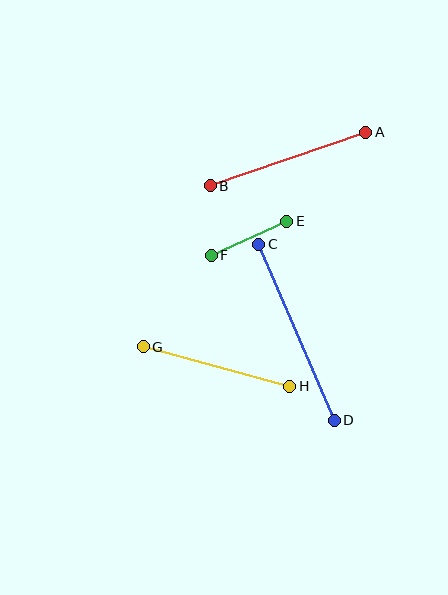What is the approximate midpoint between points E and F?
The midpoint is at approximately (249, 238) pixels.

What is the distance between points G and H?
The distance is approximately 151 pixels.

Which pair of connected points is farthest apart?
Points C and D are farthest apart.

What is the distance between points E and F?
The distance is approximately 83 pixels.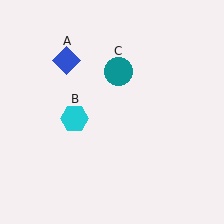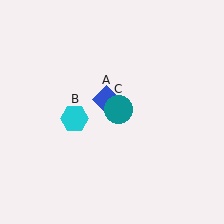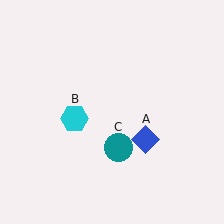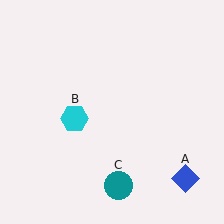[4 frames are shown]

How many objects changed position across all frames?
2 objects changed position: blue diamond (object A), teal circle (object C).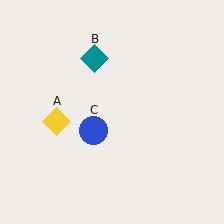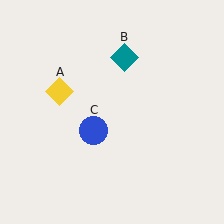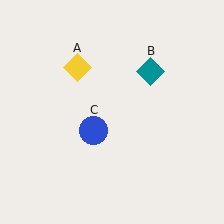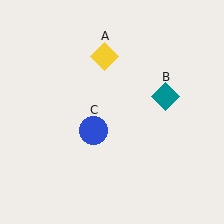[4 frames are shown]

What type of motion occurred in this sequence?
The yellow diamond (object A), teal diamond (object B) rotated clockwise around the center of the scene.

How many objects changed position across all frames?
2 objects changed position: yellow diamond (object A), teal diamond (object B).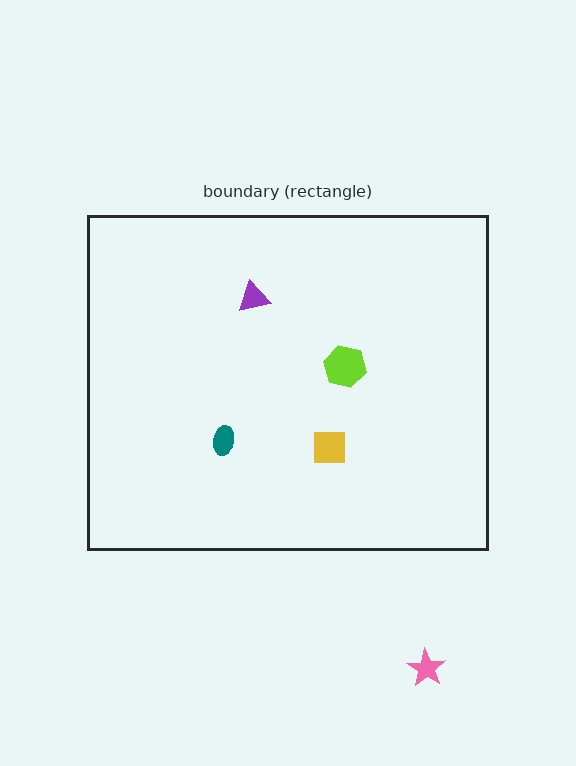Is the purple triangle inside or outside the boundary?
Inside.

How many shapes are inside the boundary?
4 inside, 1 outside.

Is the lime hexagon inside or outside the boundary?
Inside.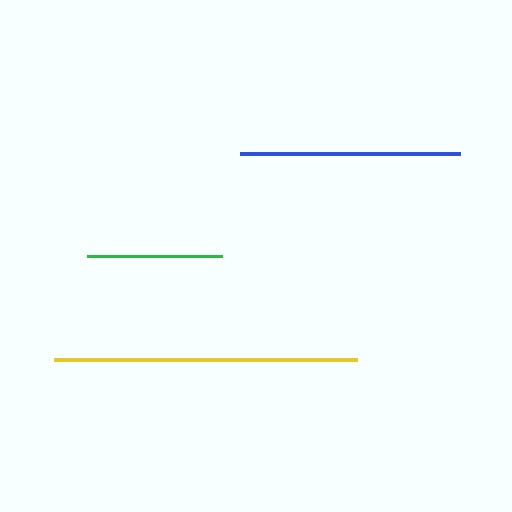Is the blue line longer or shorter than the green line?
The blue line is longer than the green line.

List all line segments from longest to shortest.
From longest to shortest: yellow, blue, green.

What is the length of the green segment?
The green segment is approximately 135 pixels long.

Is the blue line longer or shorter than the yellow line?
The yellow line is longer than the blue line.